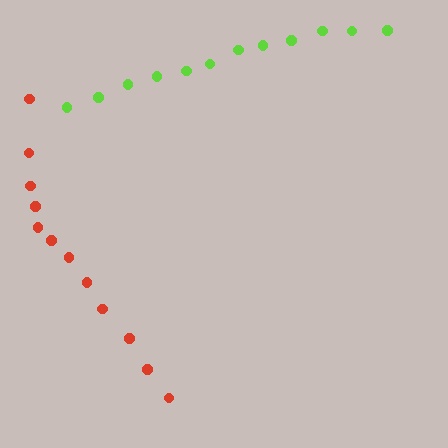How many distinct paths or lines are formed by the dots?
There are 2 distinct paths.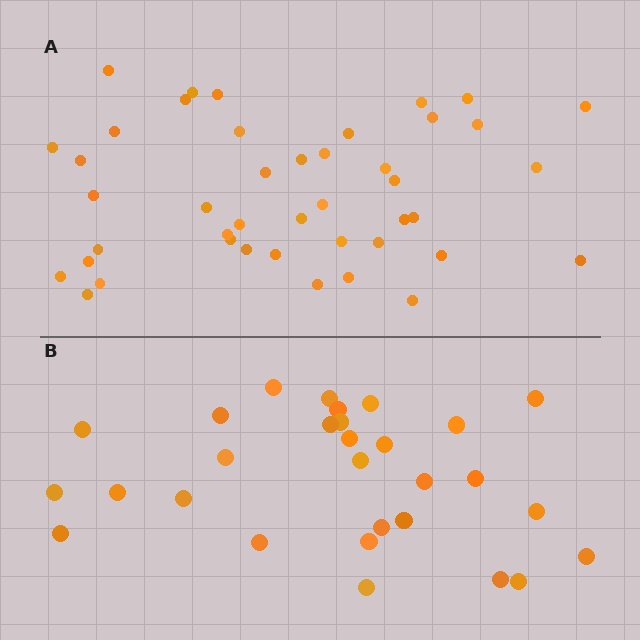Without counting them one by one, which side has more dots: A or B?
Region A (the top region) has more dots.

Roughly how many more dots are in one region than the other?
Region A has approximately 15 more dots than region B.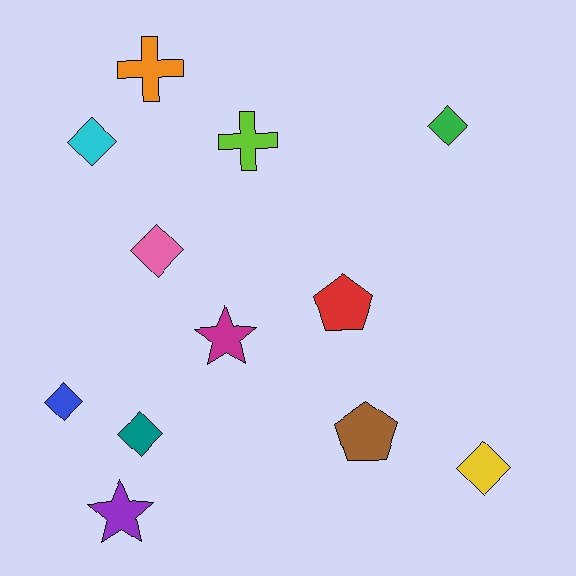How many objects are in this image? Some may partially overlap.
There are 12 objects.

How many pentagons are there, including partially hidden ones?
There are 2 pentagons.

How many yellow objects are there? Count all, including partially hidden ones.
There is 1 yellow object.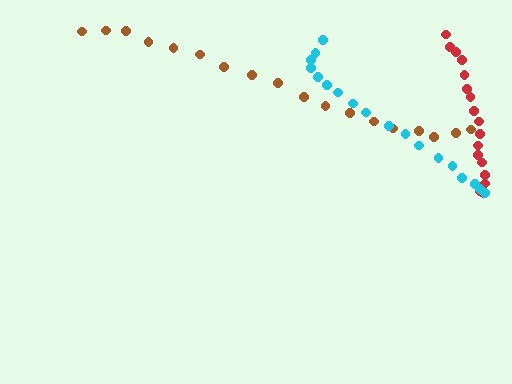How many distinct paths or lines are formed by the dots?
There are 3 distinct paths.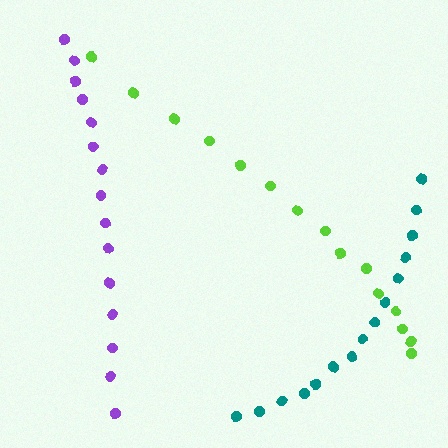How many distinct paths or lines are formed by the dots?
There are 3 distinct paths.